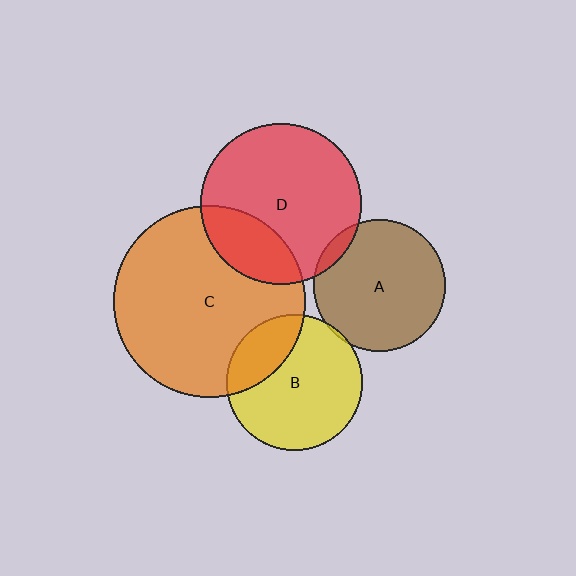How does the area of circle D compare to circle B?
Approximately 1.4 times.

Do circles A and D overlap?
Yes.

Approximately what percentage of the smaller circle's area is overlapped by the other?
Approximately 5%.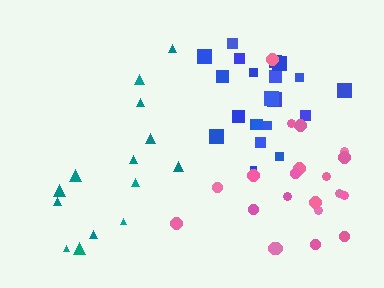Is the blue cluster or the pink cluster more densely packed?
Blue.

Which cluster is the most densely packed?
Blue.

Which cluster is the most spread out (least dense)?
Teal.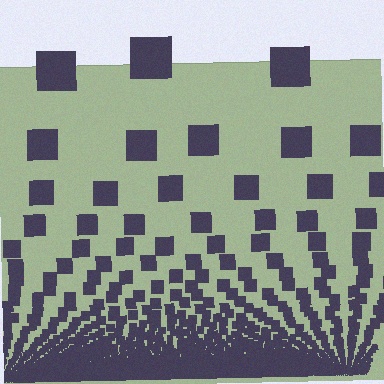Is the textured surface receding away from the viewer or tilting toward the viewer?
The surface appears to tilt toward the viewer. Texture elements get larger and sparser toward the top.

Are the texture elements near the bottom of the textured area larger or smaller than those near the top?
Smaller. The gradient is inverted — elements near the bottom are smaller and denser.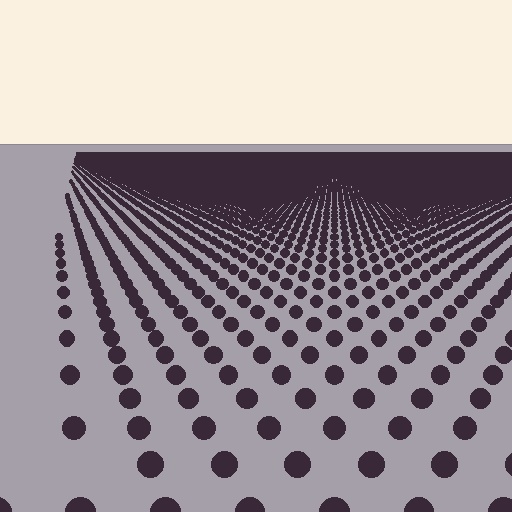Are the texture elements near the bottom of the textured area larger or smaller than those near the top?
Larger. Near the bottom, elements are closer to the viewer and appear at a bigger on-screen size.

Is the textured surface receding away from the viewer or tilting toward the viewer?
The surface is receding away from the viewer. Texture elements get smaller and denser toward the top.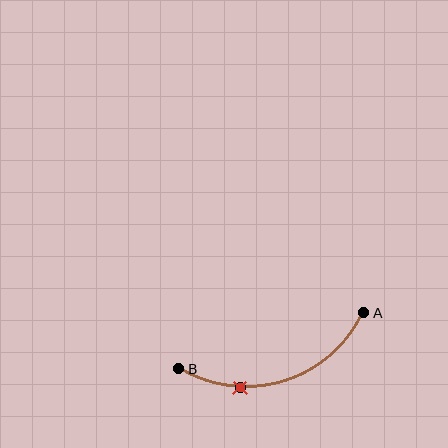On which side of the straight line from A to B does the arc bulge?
The arc bulges below the straight line connecting A and B.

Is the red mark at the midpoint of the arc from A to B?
No. The red mark lies on the arc but is closer to endpoint B. The arc midpoint would be at the point on the curve equidistant along the arc from both A and B.